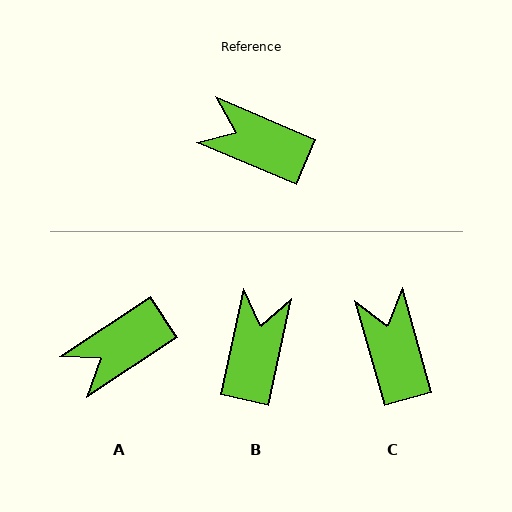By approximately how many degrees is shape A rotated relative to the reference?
Approximately 56 degrees counter-clockwise.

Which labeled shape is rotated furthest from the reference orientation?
B, about 79 degrees away.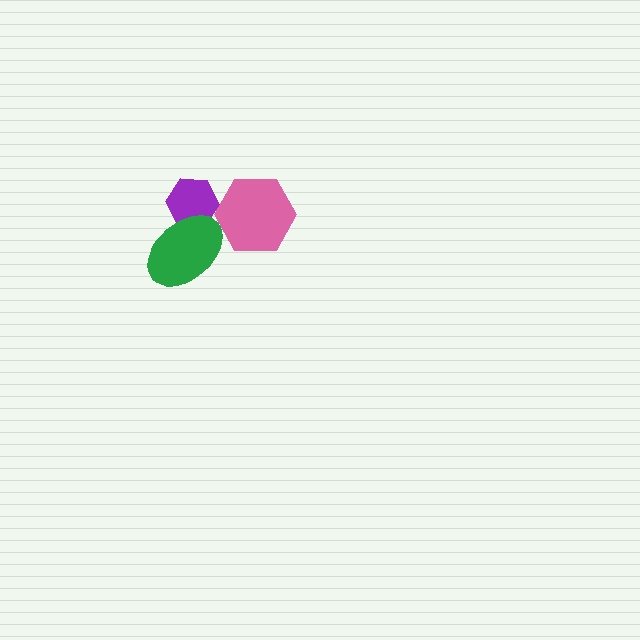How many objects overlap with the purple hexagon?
1 object overlaps with the purple hexagon.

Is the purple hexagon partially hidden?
Yes, it is partially covered by another shape.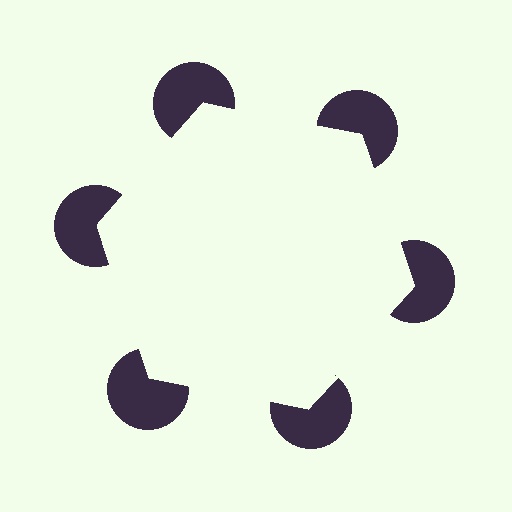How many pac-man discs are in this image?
There are 6 — one at each vertex of the illusory hexagon.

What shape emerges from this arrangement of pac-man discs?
An illusory hexagon — its edges are inferred from the aligned wedge cuts in the pac-man discs, not physically drawn.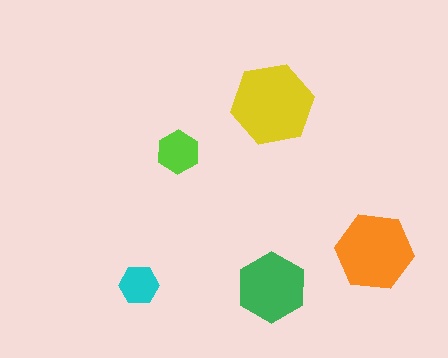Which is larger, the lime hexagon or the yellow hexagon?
The yellow one.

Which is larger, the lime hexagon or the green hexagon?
The green one.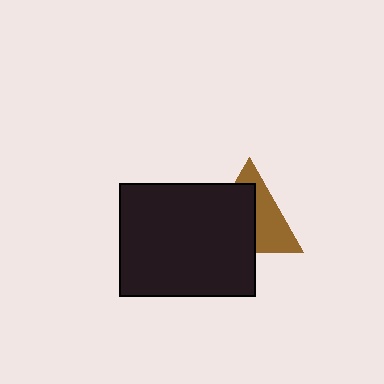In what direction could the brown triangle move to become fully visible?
The brown triangle could move toward the upper-right. That would shift it out from behind the black rectangle entirely.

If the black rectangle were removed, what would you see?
You would see the complete brown triangle.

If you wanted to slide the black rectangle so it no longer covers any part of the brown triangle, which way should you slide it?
Slide it toward the lower-left — that is the most direct way to separate the two shapes.